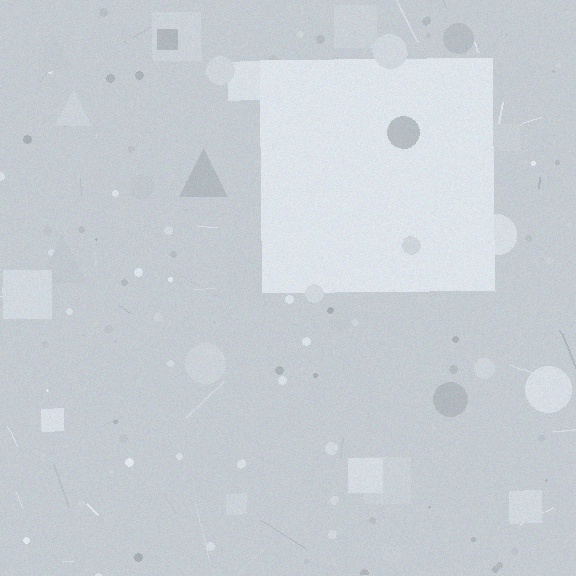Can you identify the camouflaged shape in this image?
The camouflaged shape is a square.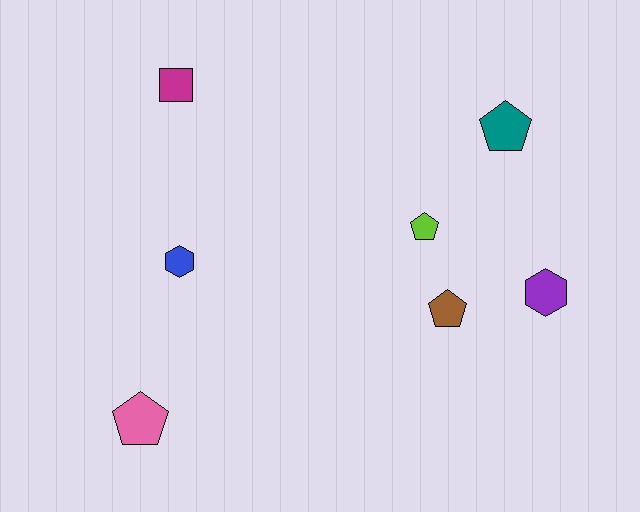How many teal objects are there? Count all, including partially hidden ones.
There is 1 teal object.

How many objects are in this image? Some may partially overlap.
There are 7 objects.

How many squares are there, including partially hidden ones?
There is 1 square.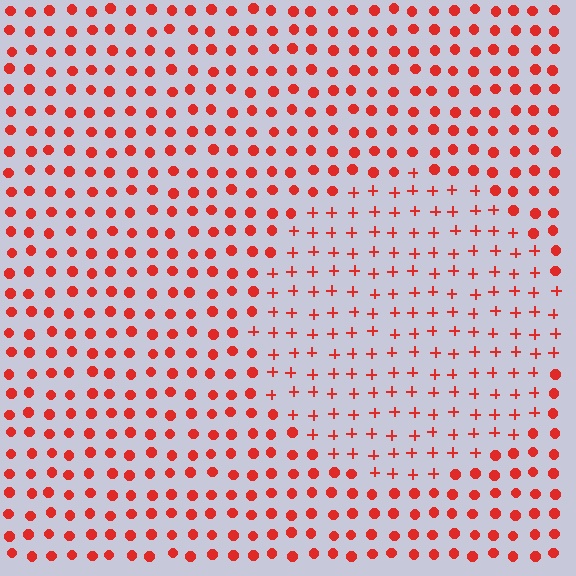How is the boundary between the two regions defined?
The boundary is defined by a change in element shape: plus signs inside vs. circles outside. All elements share the same color and spacing.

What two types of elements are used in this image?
The image uses plus signs inside the circle region and circles outside it.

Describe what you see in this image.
The image is filled with small red elements arranged in a uniform grid. A circle-shaped region contains plus signs, while the surrounding area contains circles. The boundary is defined purely by the change in element shape.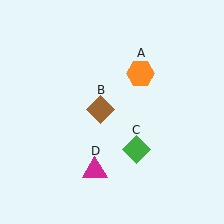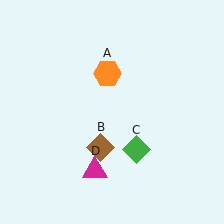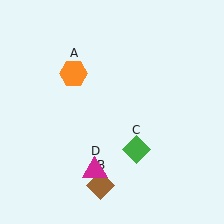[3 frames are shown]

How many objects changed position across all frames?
2 objects changed position: orange hexagon (object A), brown diamond (object B).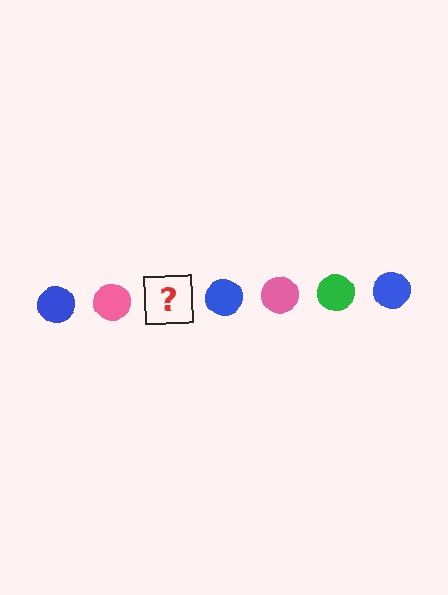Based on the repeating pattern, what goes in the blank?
The blank should be a green circle.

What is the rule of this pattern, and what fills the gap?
The rule is that the pattern cycles through blue, pink, green circles. The gap should be filled with a green circle.